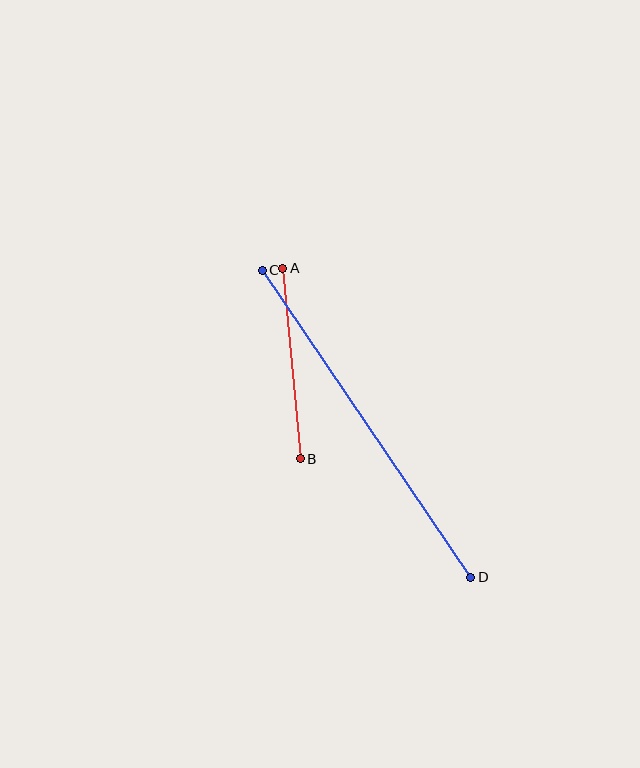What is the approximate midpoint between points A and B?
The midpoint is at approximately (292, 364) pixels.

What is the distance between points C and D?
The distance is approximately 371 pixels.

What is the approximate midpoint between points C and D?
The midpoint is at approximately (367, 424) pixels.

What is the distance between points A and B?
The distance is approximately 191 pixels.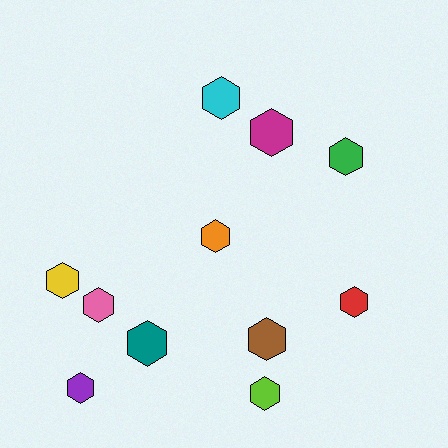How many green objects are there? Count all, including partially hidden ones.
There is 1 green object.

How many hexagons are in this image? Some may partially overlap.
There are 11 hexagons.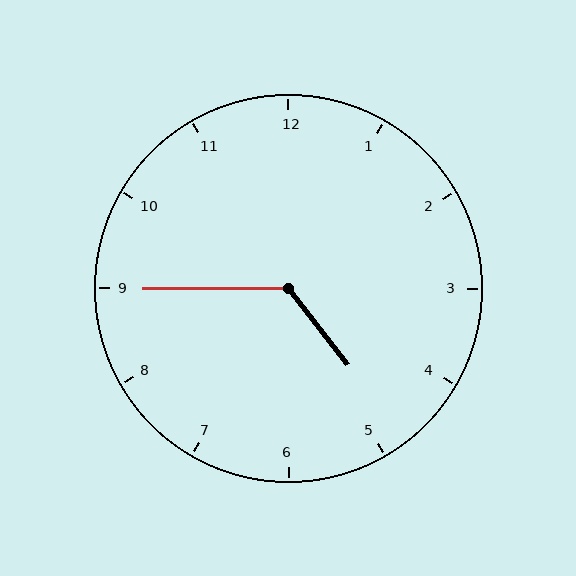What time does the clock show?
4:45.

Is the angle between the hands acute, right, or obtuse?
It is obtuse.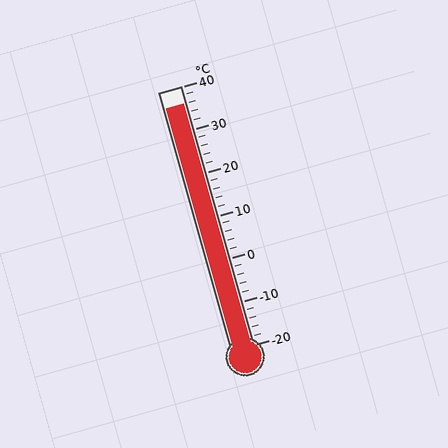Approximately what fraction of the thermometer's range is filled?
The thermometer is filled to approximately 95% of its range.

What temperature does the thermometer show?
The thermometer shows approximately 36°C.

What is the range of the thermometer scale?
The thermometer scale ranges from -20°C to 40°C.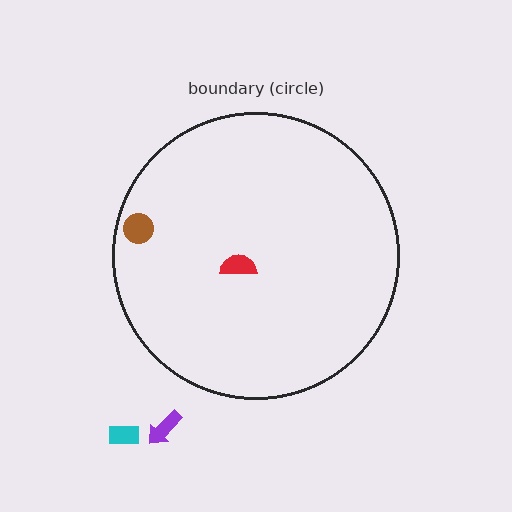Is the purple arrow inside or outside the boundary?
Outside.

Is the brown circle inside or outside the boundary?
Inside.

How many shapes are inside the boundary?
2 inside, 2 outside.